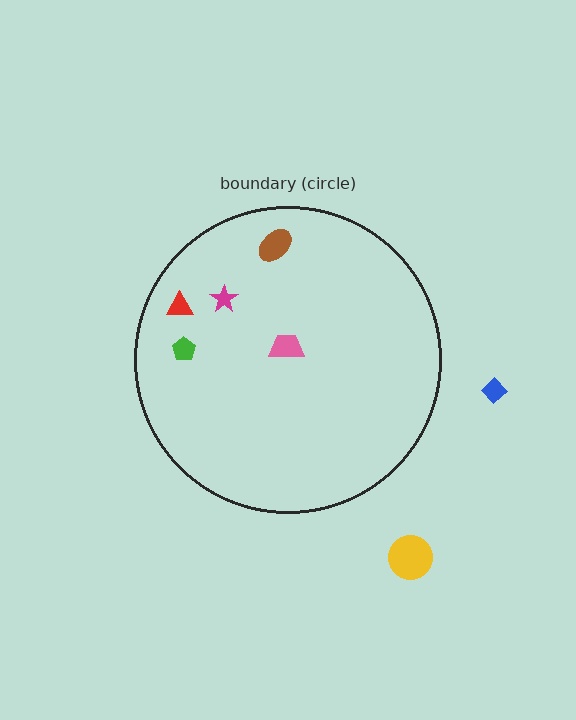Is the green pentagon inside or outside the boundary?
Inside.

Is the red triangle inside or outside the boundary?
Inside.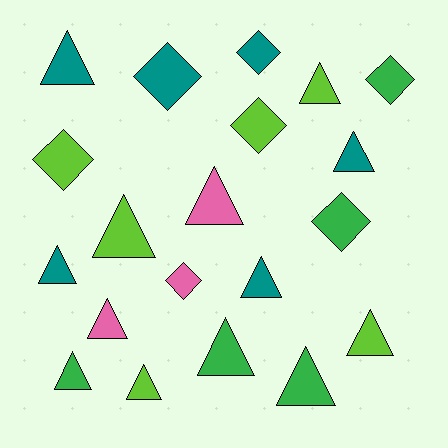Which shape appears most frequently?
Triangle, with 13 objects.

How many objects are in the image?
There are 20 objects.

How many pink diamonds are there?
There is 1 pink diamond.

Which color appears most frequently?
Teal, with 6 objects.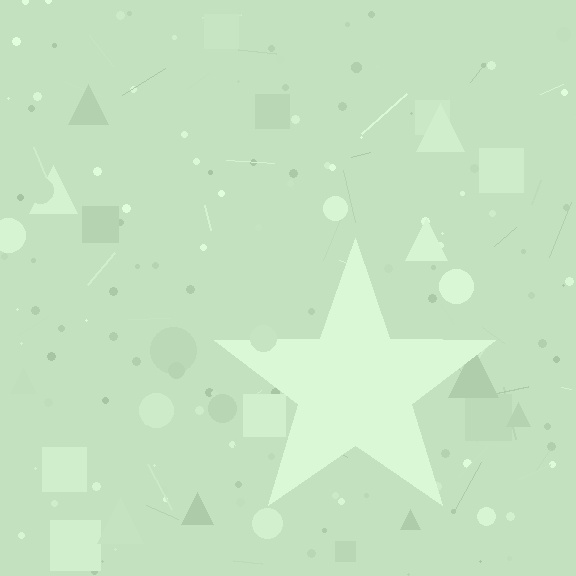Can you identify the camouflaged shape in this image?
The camouflaged shape is a star.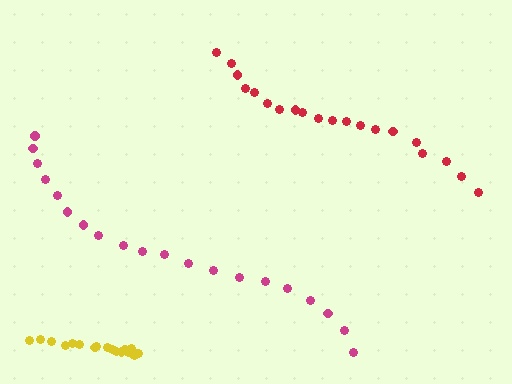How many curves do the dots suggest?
There are 3 distinct paths.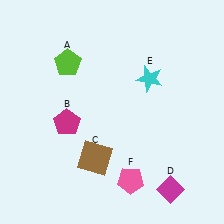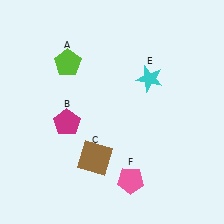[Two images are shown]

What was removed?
The magenta diamond (D) was removed in Image 2.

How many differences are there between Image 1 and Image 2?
There is 1 difference between the two images.